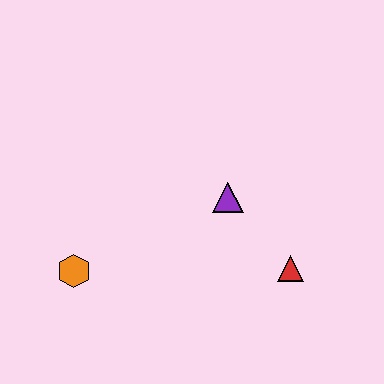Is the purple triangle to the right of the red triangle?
No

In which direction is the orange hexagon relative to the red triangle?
The orange hexagon is to the left of the red triangle.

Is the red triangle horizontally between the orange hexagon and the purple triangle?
No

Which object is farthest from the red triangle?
The orange hexagon is farthest from the red triangle.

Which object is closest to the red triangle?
The purple triangle is closest to the red triangle.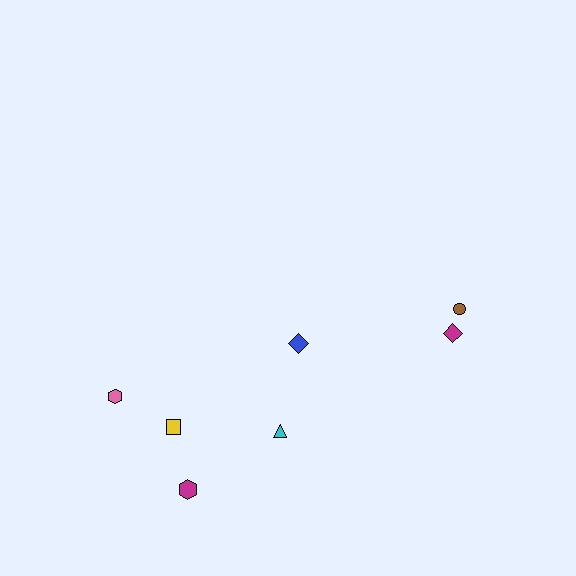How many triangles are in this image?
There is 1 triangle.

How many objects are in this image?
There are 7 objects.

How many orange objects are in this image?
There are no orange objects.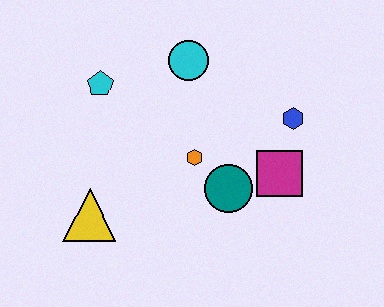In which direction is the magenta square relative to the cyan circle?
The magenta square is below the cyan circle.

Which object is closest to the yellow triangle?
The orange hexagon is closest to the yellow triangle.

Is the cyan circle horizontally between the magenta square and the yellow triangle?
Yes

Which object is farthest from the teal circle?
The cyan pentagon is farthest from the teal circle.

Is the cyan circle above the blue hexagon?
Yes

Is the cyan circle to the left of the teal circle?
Yes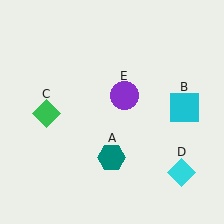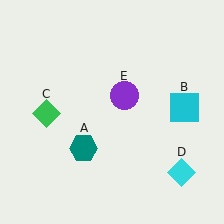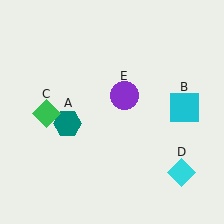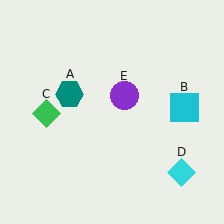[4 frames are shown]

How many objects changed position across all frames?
1 object changed position: teal hexagon (object A).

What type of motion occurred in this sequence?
The teal hexagon (object A) rotated clockwise around the center of the scene.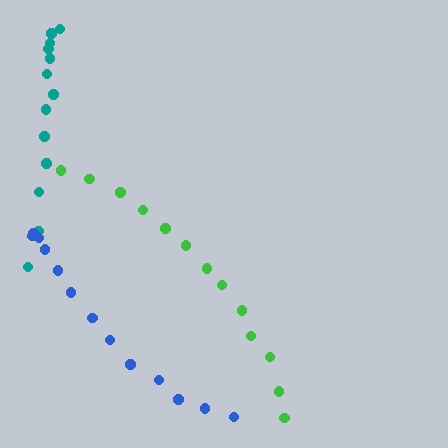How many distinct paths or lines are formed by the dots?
There are 3 distinct paths.